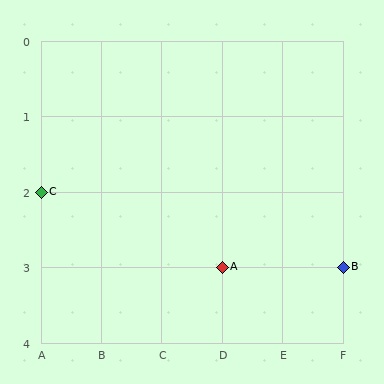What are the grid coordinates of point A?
Point A is at grid coordinates (D, 3).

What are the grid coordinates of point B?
Point B is at grid coordinates (F, 3).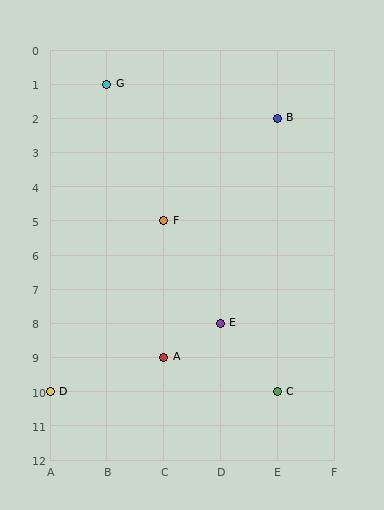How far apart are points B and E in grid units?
Points B and E are 1 column and 6 rows apart (about 6.1 grid units diagonally).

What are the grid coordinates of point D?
Point D is at grid coordinates (A, 10).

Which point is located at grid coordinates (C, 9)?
Point A is at (C, 9).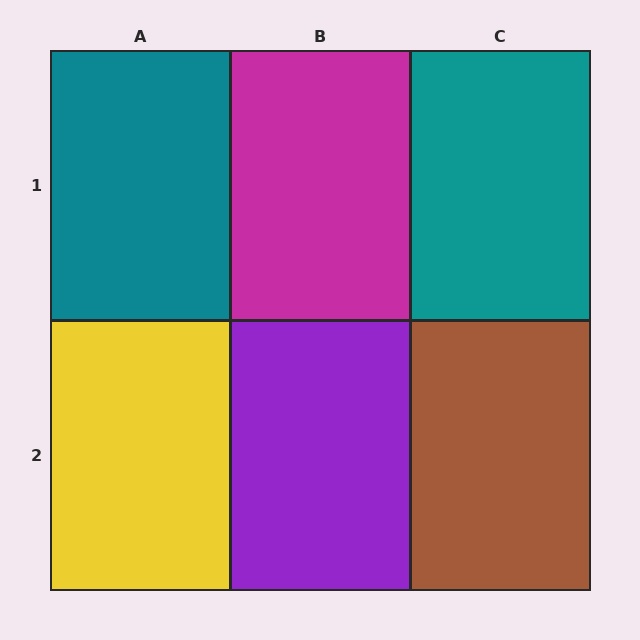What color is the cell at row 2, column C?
Brown.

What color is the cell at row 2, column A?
Yellow.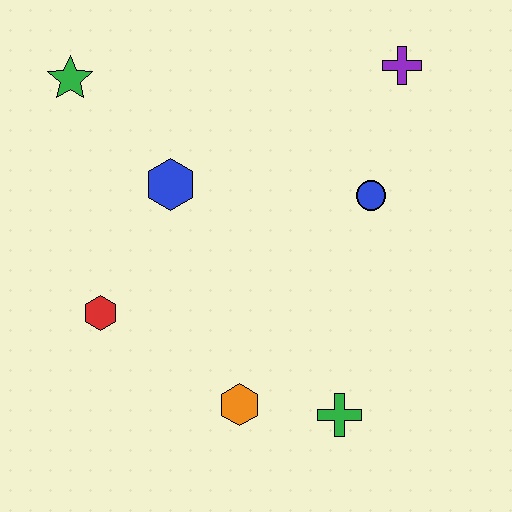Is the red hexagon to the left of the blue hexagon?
Yes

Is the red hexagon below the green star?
Yes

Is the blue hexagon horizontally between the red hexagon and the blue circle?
Yes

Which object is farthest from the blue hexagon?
The green cross is farthest from the blue hexagon.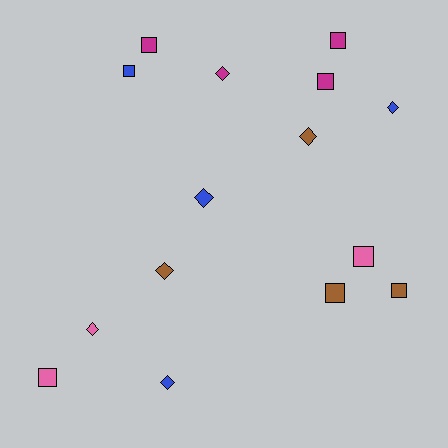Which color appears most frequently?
Blue, with 4 objects.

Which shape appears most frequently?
Square, with 8 objects.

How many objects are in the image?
There are 15 objects.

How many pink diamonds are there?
There is 1 pink diamond.